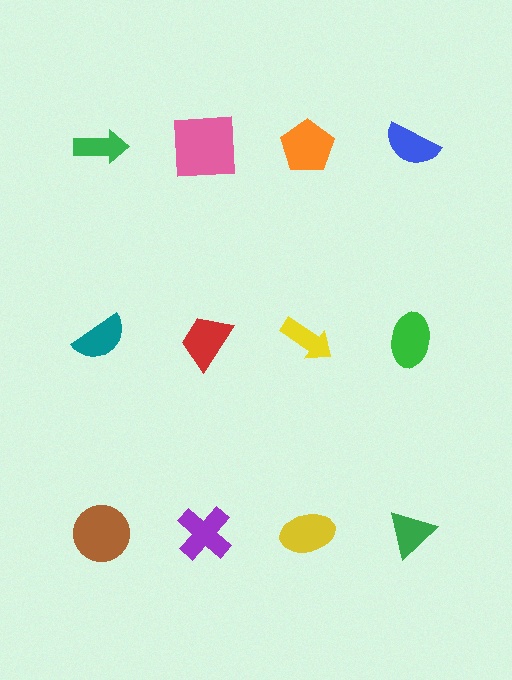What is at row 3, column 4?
A green triangle.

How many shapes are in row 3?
4 shapes.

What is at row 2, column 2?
A red trapezoid.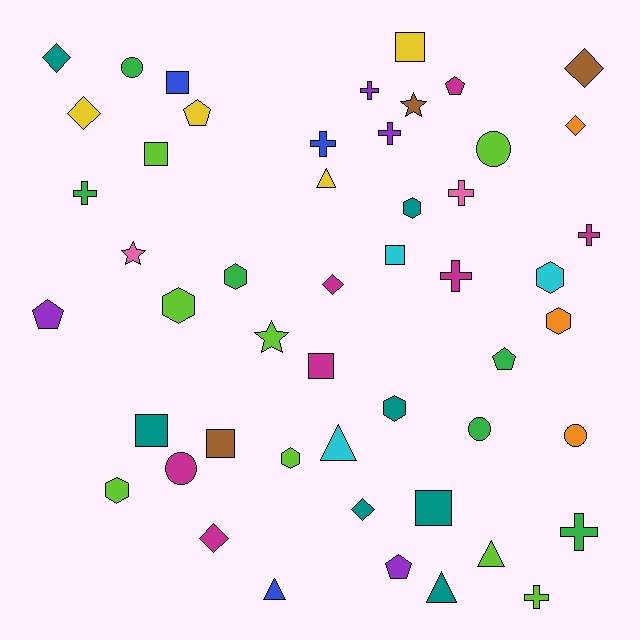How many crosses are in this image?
There are 9 crosses.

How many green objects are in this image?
There are 6 green objects.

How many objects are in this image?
There are 50 objects.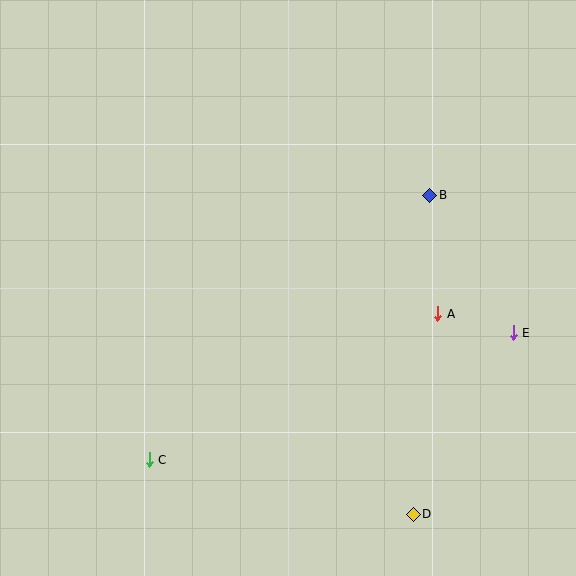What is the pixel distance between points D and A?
The distance between D and A is 202 pixels.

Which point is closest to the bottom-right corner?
Point D is closest to the bottom-right corner.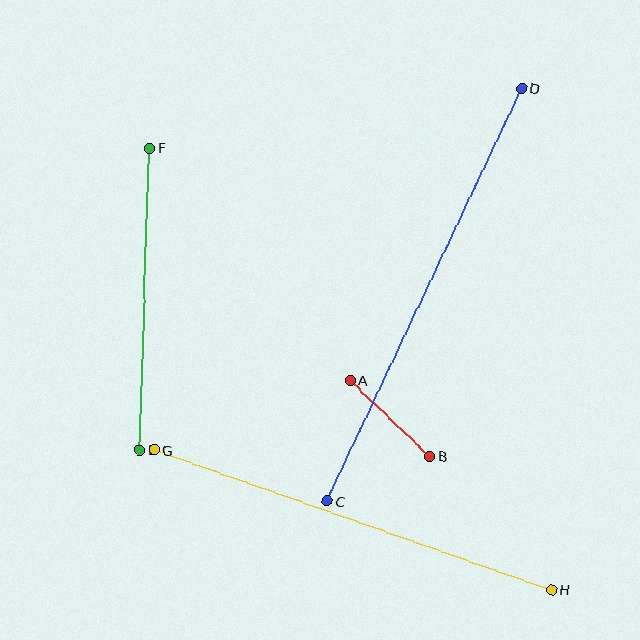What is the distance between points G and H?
The distance is approximately 422 pixels.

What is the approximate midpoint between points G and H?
The midpoint is at approximately (353, 520) pixels.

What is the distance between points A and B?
The distance is approximately 110 pixels.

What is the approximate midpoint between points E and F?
The midpoint is at approximately (145, 299) pixels.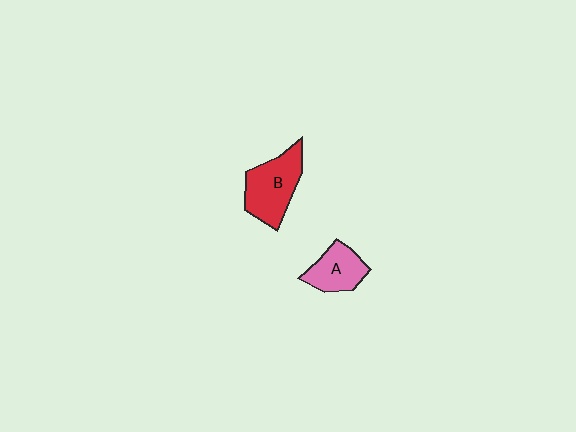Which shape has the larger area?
Shape B (red).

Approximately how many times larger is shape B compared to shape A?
Approximately 1.4 times.